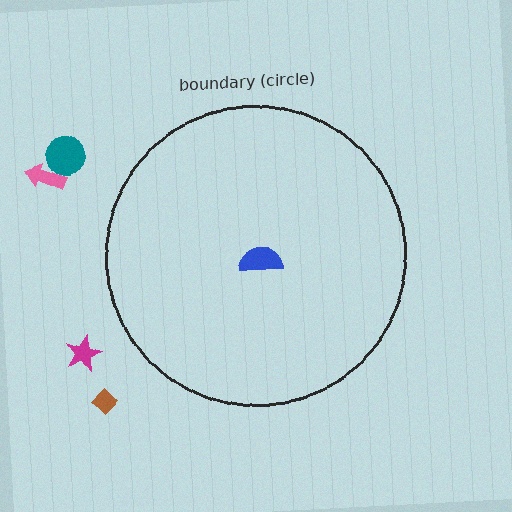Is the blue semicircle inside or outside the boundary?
Inside.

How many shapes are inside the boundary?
1 inside, 4 outside.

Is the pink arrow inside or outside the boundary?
Outside.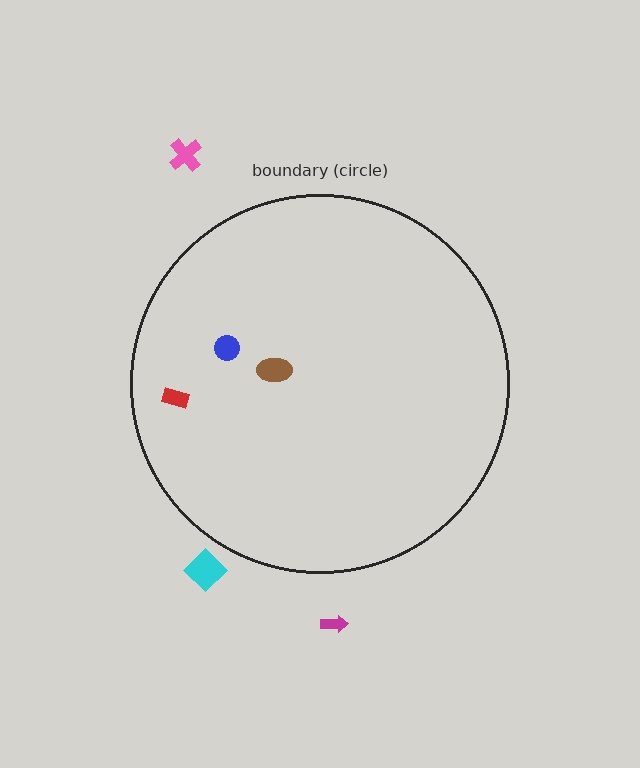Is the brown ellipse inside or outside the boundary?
Inside.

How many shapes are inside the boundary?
3 inside, 3 outside.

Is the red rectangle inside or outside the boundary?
Inside.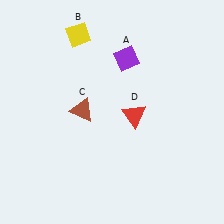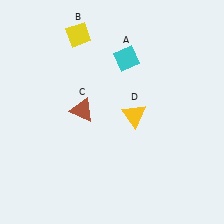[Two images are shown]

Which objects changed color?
A changed from purple to cyan. D changed from red to yellow.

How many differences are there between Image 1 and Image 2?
There are 2 differences between the two images.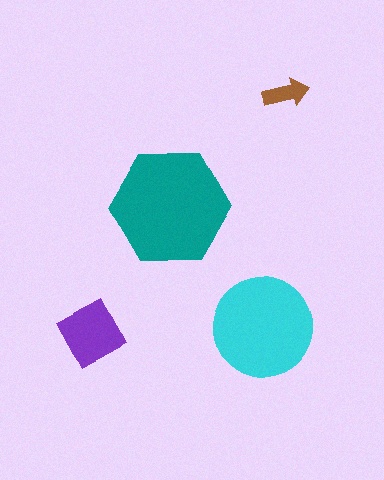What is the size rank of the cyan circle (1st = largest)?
2nd.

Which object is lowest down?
The purple diamond is bottommost.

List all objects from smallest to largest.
The brown arrow, the purple diamond, the cyan circle, the teal hexagon.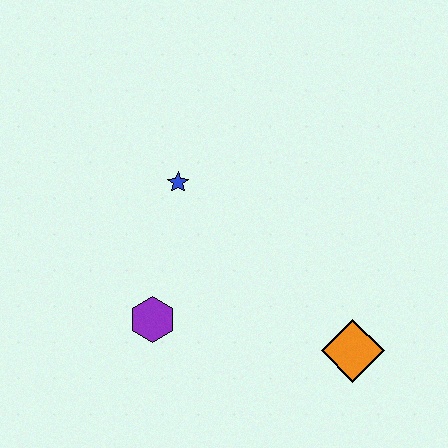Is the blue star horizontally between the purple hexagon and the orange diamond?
Yes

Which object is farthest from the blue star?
The orange diamond is farthest from the blue star.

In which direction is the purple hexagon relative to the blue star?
The purple hexagon is below the blue star.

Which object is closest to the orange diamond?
The purple hexagon is closest to the orange diamond.